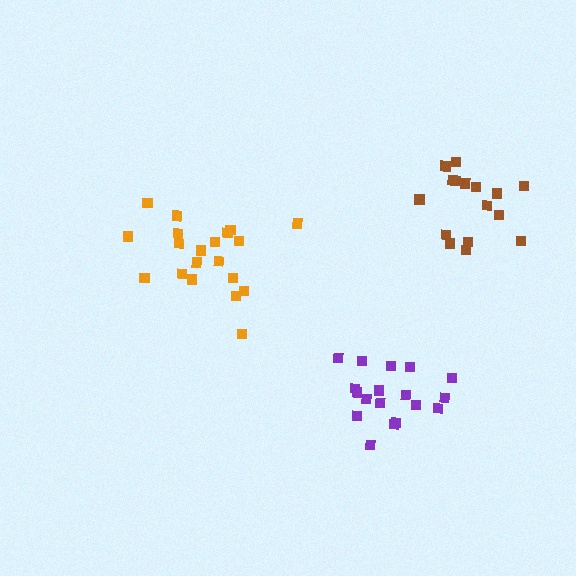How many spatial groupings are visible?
There are 3 spatial groupings.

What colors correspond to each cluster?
The clusters are colored: orange, purple, brown.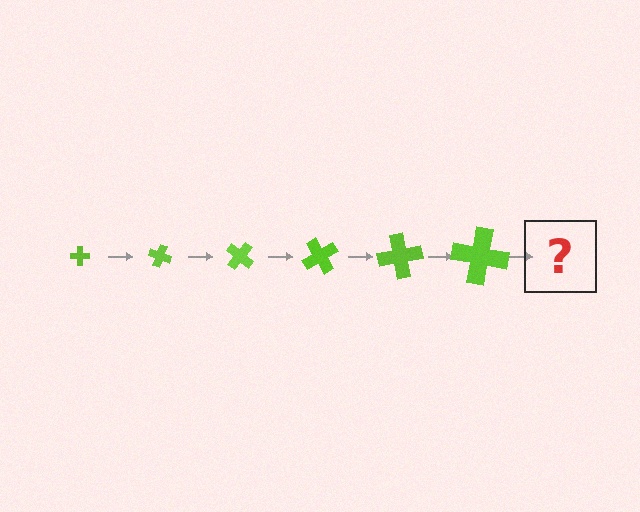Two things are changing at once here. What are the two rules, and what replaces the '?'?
The two rules are that the cross grows larger each step and it rotates 20 degrees each step. The '?' should be a cross, larger than the previous one and rotated 120 degrees from the start.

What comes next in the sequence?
The next element should be a cross, larger than the previous one and rotated 120 degrees from the start.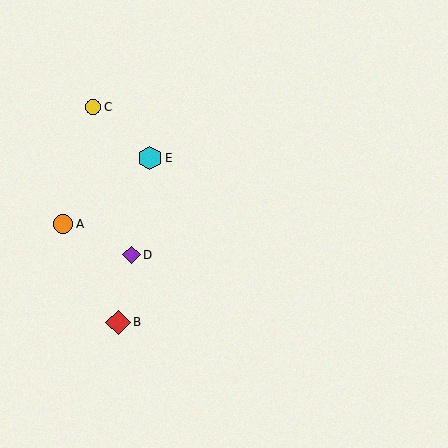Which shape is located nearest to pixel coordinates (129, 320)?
The red diamond (labeled B) at (118, 322) is nearest to that location.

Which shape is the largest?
The red diamond (labeled B) is the largest.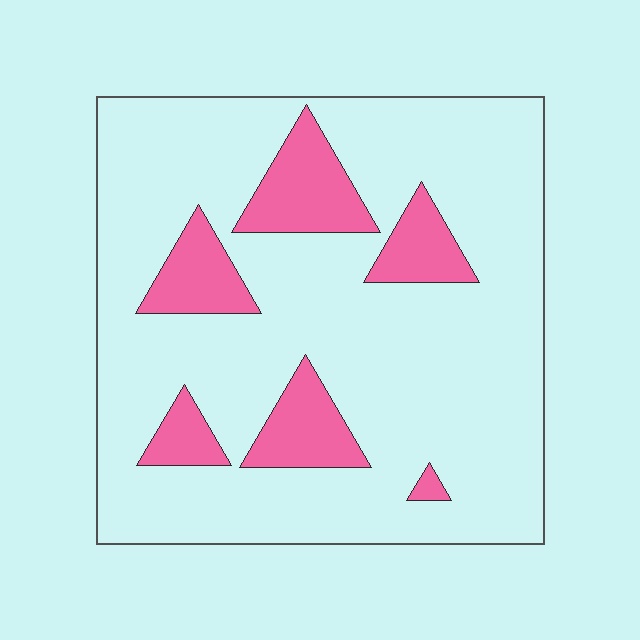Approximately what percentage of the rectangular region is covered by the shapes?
Approximately 20%.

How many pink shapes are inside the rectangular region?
6.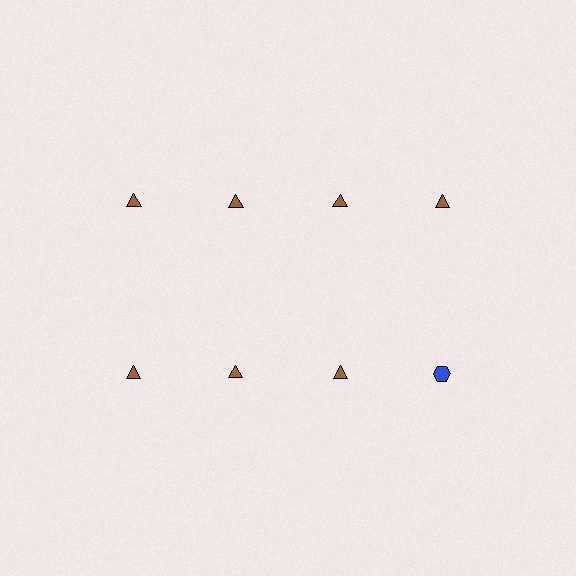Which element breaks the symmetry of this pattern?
The blue hexagon in the second row, second from right column breaks the symmetry. All other shapes are brown triangles.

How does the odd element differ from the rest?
It differs in both color (blue instead of brown) and shape (hexagon instead of triangle).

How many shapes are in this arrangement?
There are 8 shapes arranged in a grid pattern.